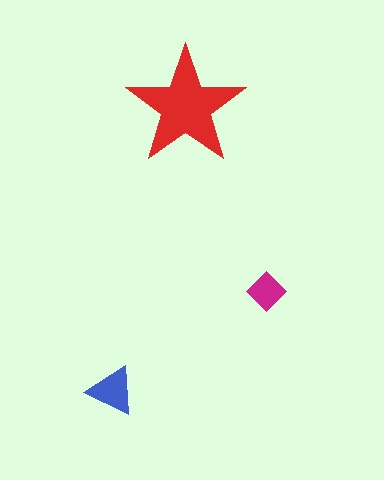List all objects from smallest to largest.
The magenta diamond, the blue triangle, the red star.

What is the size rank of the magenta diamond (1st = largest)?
3rd.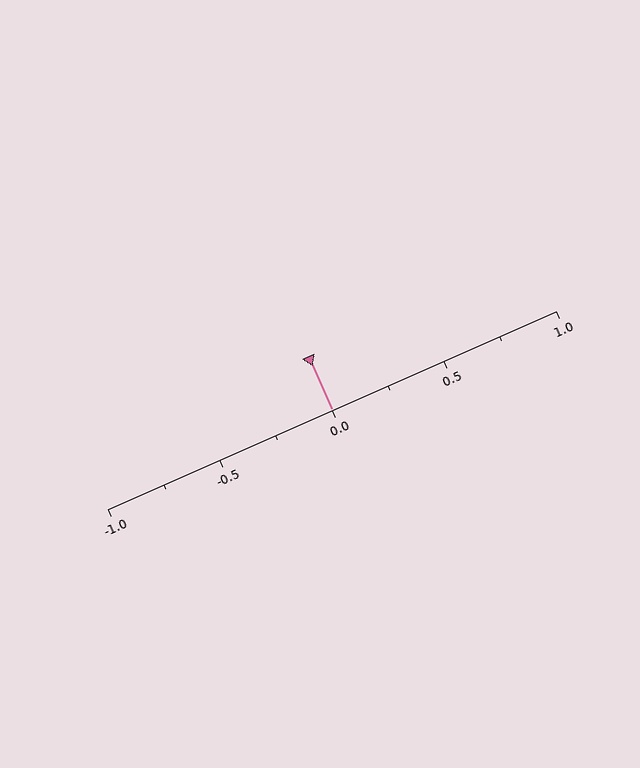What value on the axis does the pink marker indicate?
The marker indicates approximately 0.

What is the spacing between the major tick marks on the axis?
The major ticks are spaced 0.5 apart.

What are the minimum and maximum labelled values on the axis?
The axis runs from -1.0 to 1.0.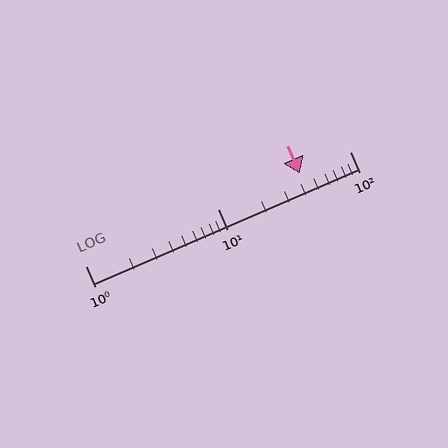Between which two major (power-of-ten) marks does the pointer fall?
The pointer is between 10 and 100.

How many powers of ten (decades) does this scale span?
The scale spans 2 decades, from 1 to 100.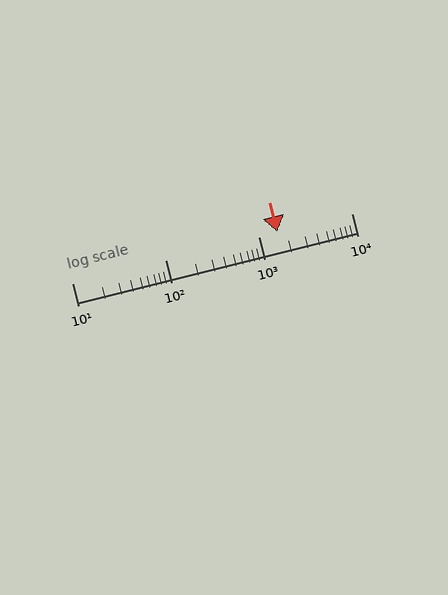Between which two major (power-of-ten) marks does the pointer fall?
The pointer is between 1000 and 10000.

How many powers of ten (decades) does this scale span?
The scale spans 3 decades, from 10 to 10000.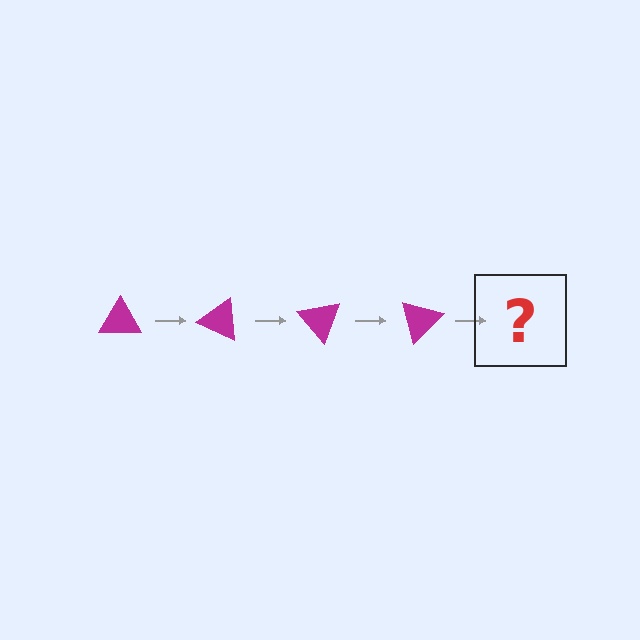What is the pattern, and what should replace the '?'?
The pattern is that the triangle rotates 25 degrees each step. The '?' should be a magenta triangle rotated 100 degrees.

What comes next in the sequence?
The next element should be a magenta triangle rotated 100 degrees.